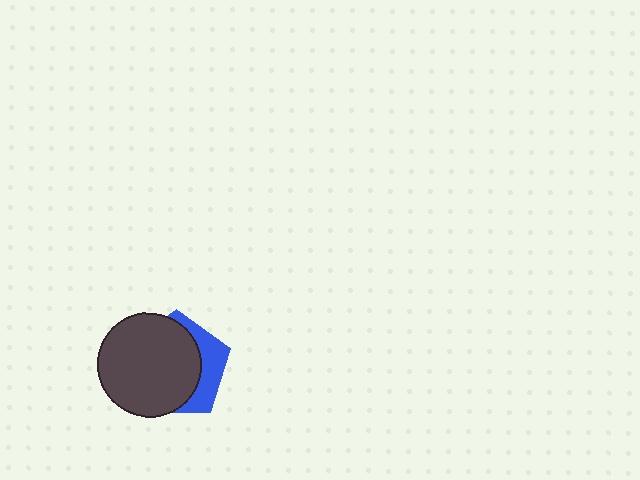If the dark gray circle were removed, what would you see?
You would see the complete blue pentagon.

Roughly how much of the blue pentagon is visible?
A small part of it is visible (roughly 30%).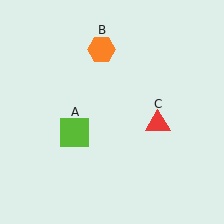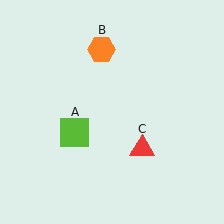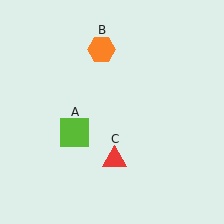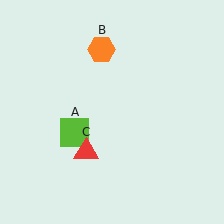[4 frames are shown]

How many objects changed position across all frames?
1 object changed position: red triangle (object C).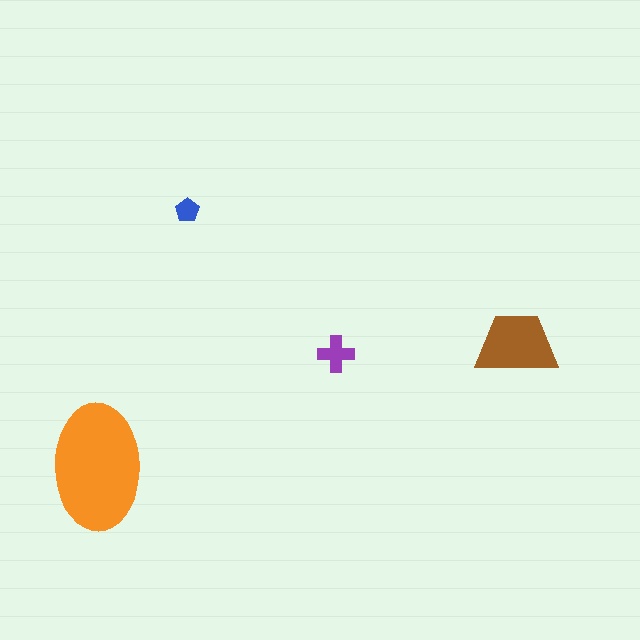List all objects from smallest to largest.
The blue pentagon, the purple cross, the brown trapezoid, the orange ellipse.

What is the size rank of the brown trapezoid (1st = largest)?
2nd.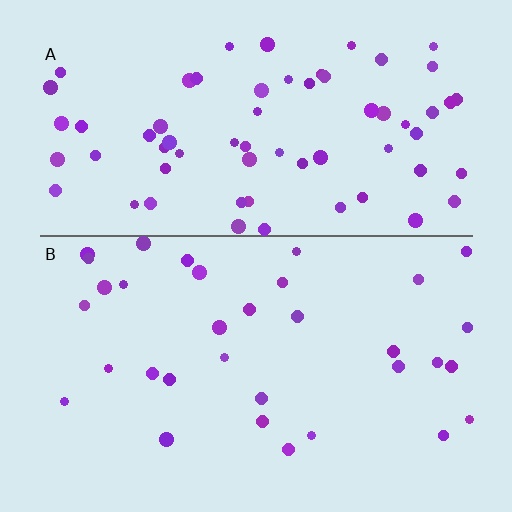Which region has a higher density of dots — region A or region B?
A (the top).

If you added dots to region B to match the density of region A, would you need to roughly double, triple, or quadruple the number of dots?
Approximately double.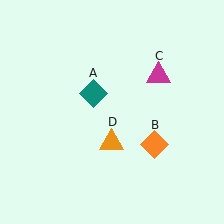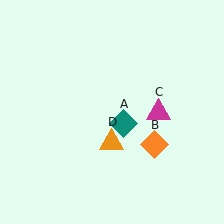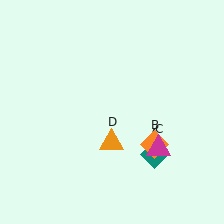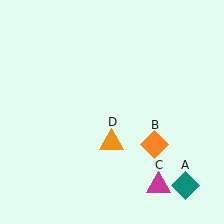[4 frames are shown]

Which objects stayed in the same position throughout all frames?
Orange diamond (object B) and orange triangle (object D) remained stationary.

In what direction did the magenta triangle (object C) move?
The magenta triangle (object C) moved down.